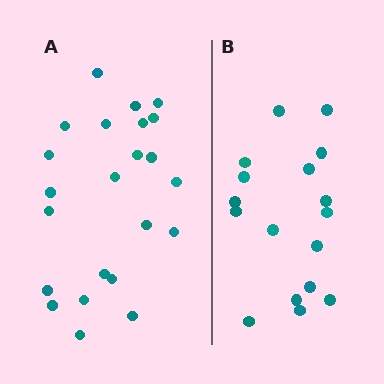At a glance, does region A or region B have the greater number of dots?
Region A (the left region) has more dots.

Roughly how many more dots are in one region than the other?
Region A has about 6 more dots than region B.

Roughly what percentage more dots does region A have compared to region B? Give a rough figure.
About 35% more.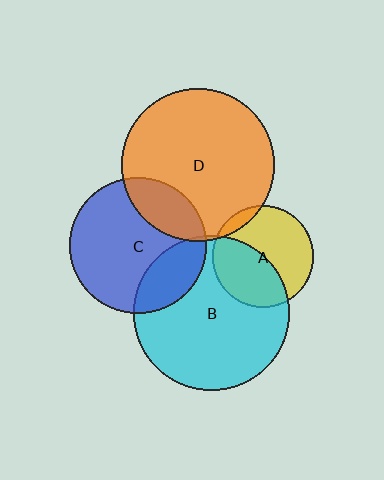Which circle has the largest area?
Circle B (cyan).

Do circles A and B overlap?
Yes.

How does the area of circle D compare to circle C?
Approximately 1.3 times.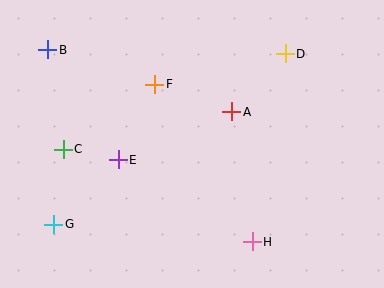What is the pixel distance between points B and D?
The distance between B and D is 238 pixels.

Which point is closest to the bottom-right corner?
Point H is closest to the bottom-right corner.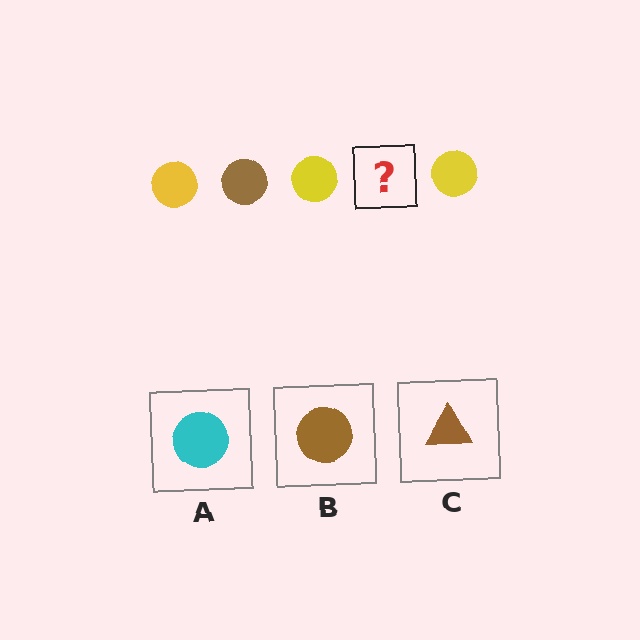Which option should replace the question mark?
Option B.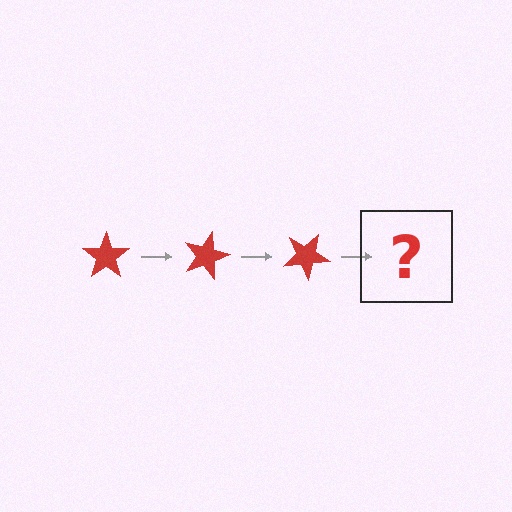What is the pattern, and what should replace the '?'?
The pattern is that the star rotates 15 degrees each step. The '?' should be a red star rotated 45 degrees.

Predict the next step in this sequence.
The next step is a red star rotated 45 degrees.